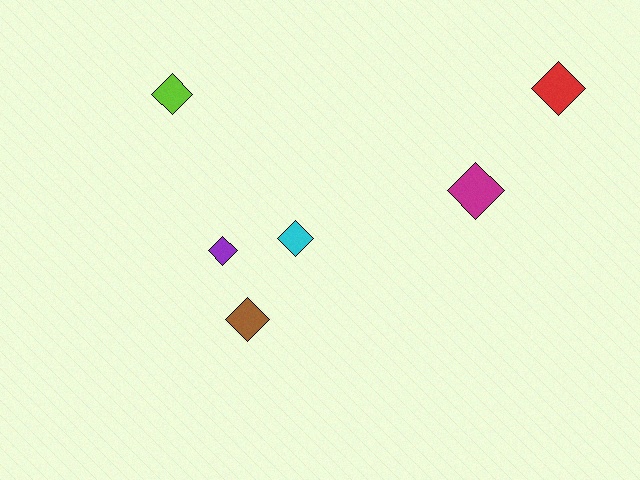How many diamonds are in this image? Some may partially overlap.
There are 6 diamonds.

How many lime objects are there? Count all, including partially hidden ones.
There is 1 lime object.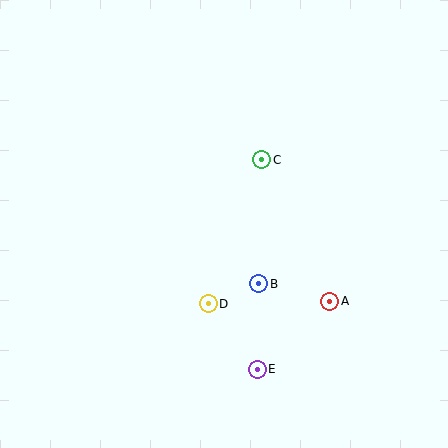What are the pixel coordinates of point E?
Point E is at (257, 369).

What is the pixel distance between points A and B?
The distance between A and B is 73 pixels.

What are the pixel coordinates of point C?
Point C is at (262, 160).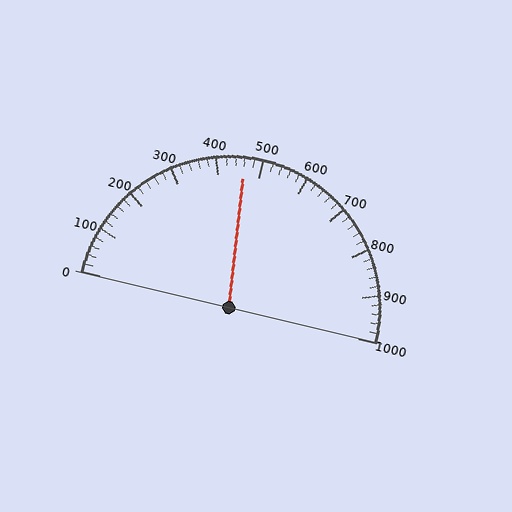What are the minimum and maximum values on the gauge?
The gauge ranges from 0 to 1000.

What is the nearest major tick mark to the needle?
The nearest major tick mark is 500.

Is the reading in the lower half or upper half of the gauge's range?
The reading is in the lower half of the range (0 to 1000).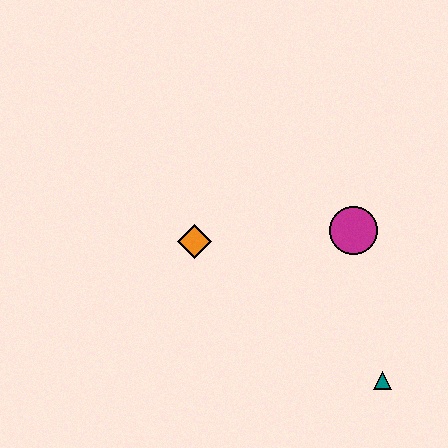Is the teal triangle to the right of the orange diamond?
Yes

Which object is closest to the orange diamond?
The magenta circle is closest to the orange diamond.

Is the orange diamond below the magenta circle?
Yes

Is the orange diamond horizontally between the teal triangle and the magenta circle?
No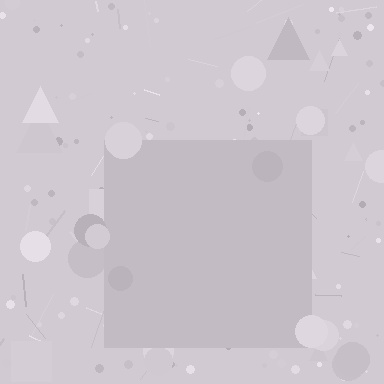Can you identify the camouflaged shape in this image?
The camouflaged shape is a square.